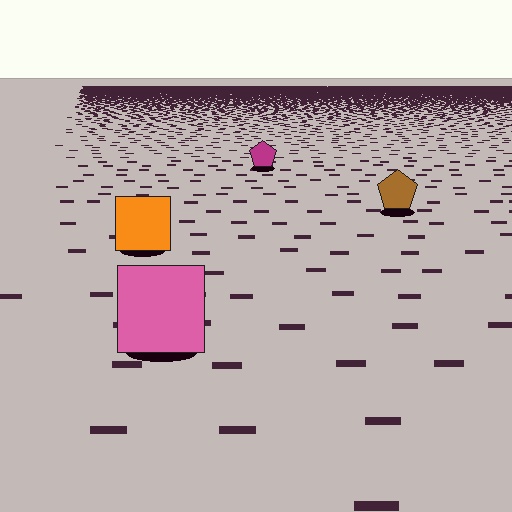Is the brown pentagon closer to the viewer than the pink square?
No. The pink square is closer — you can tell from the texture gradient: the ground texture is coarser near it.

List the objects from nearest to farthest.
From nearest to farthest: the pink square, the orange square, the brown pentagon, the magenta pentagon.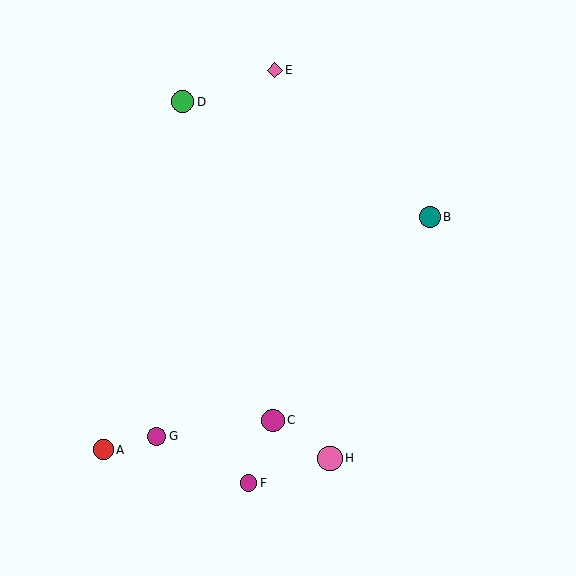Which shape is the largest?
The pink circle (labeled H) is the largest.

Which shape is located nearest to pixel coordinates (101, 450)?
The red circle (labeled A) at (104, 450) is nearest to that location.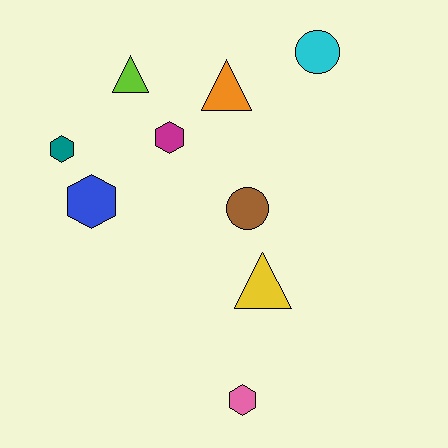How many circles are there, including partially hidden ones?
There are 2 circles.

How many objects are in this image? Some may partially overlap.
There are 9 objects.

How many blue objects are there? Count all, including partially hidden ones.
There is 1 blue object.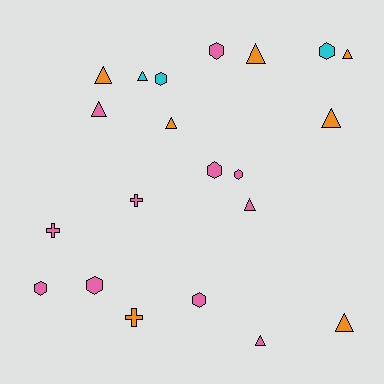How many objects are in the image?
There are 21 objects.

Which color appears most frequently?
Pink, with 11 objects.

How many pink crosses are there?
There are 2 pink crosses.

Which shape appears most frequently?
Triangle, with 10 objects.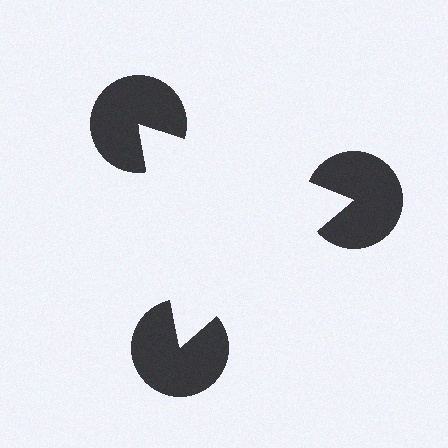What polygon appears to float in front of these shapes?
An illusory triangle — its edges are inferred from the aligned wedge cuts in the pac-man discs, not physically drawn.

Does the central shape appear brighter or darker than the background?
It typically appears slightly brighter than the background, even though no actual brightness change is drawn.